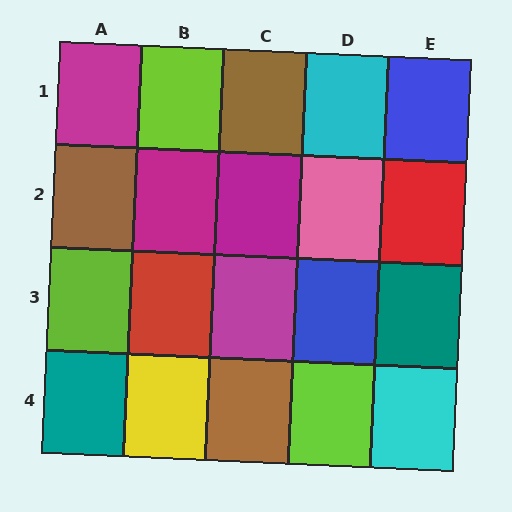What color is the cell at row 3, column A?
Lime.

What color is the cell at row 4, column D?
Lime.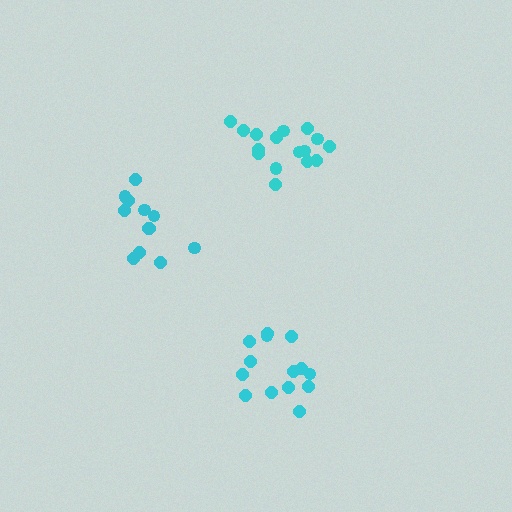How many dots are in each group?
Group 1: 12 dots, Group 2: 16 dots, Group 3: 14 dots (42 total).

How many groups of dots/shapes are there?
There are 3 groups.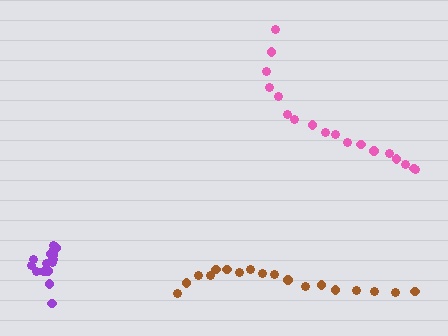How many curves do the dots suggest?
There are 3 distinct paths.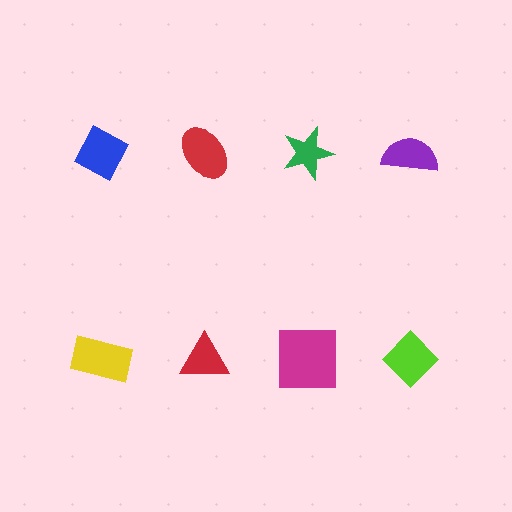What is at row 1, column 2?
A red ellipse.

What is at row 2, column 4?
A lime diamond.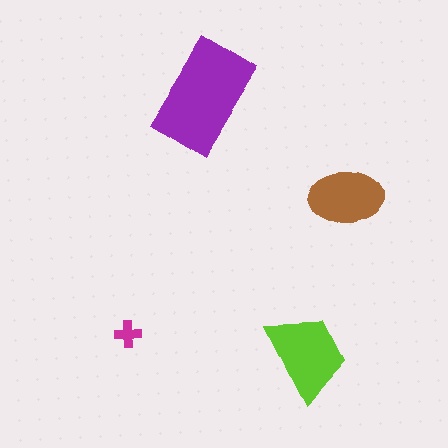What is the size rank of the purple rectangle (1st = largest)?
1st.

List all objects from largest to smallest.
The purple rectangle, the lime trapezoid, the brown ellipse, the magenta cross.